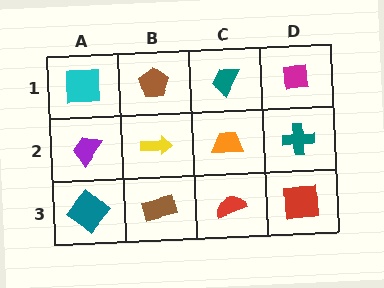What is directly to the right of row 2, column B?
An orange trapezoid.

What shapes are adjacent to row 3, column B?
A yellow arrow (row 2, column B), a teal diamond (row 3, column A), a red semicircle (row 3, column C).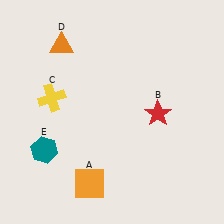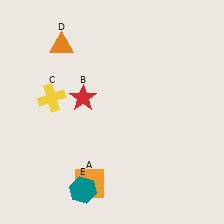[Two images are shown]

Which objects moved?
The objects that moved are: the red star (B), the teal hexagon (E).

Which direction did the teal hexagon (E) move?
The teal hexagon (E) moved down.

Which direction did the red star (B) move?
The red star (B) moved left.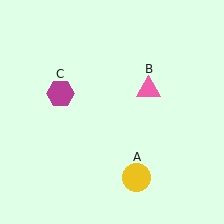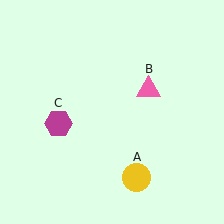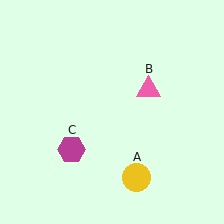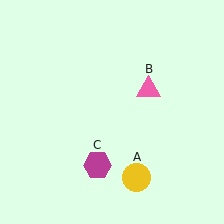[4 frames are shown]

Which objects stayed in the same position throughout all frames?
Yellow circle (object A) and pink triangle (object B) remained stationary.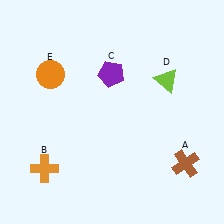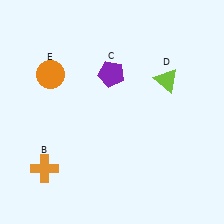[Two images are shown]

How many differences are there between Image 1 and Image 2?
There is 1 difference between the two images.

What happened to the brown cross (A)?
The brown cross (A) was removed in Image 2. It was in the bottom-right area of Image 1.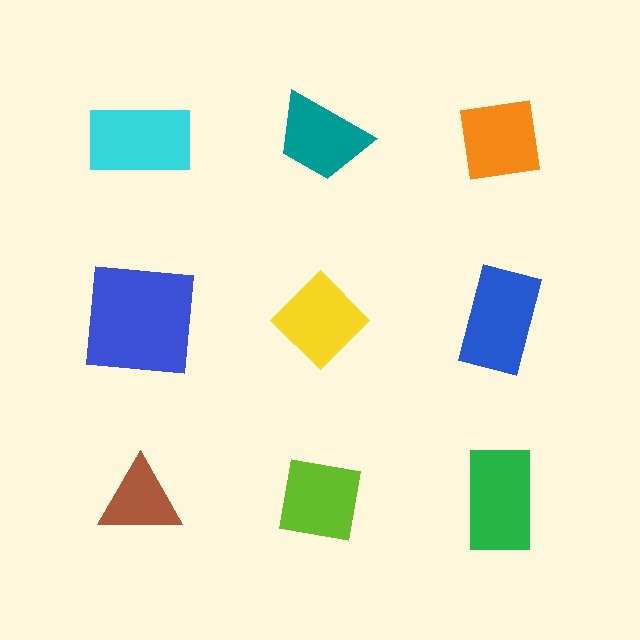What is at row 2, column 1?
A blue square.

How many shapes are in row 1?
3 shapes.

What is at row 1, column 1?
A cyan rectangle.